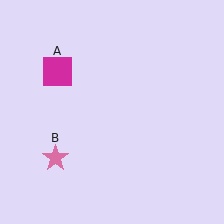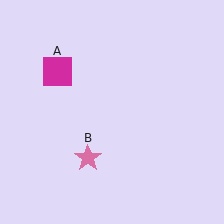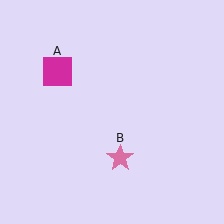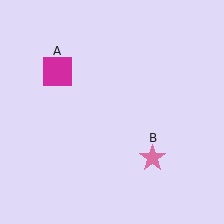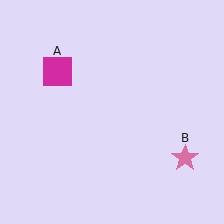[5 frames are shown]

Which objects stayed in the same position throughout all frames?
Magenta square (object A) remained stationary.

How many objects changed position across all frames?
1 object changed position: pink star (object B).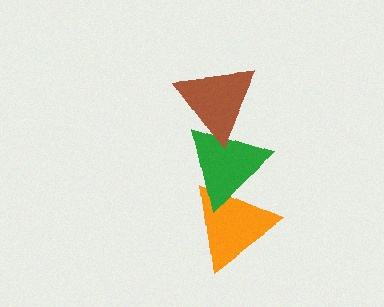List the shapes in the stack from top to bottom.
From top to bottom: the brown triangle, the green triangle, the orange triangle.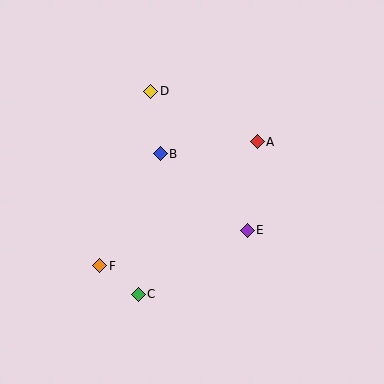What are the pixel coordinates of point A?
Point A is at (257, 142).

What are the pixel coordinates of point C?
Point C is at (138, 294).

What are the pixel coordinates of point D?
Point D is at (151, 91).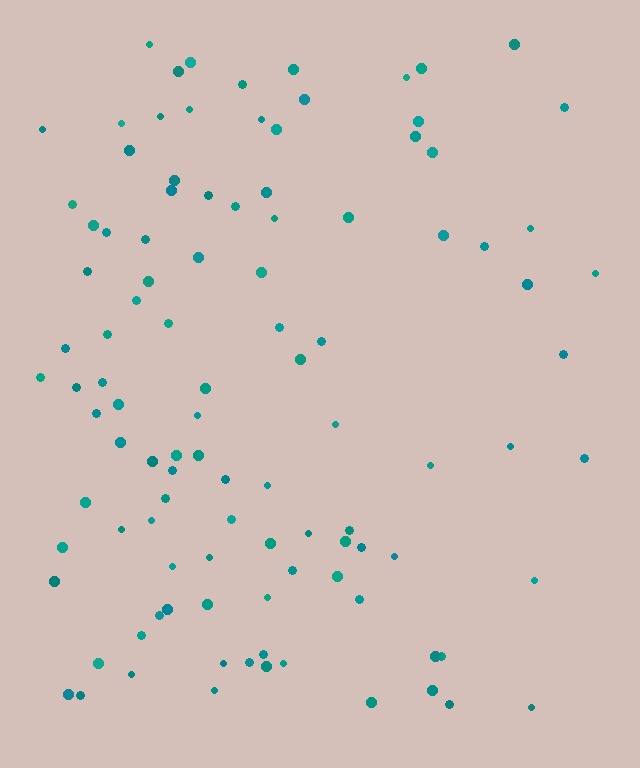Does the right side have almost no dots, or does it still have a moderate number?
Still a moderate number, just noticeably fewer than the left.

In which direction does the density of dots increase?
From right to left, with the left side densest.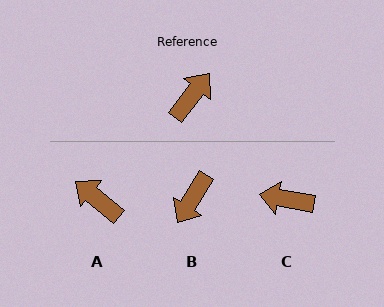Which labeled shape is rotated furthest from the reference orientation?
B, about 174 degrees away.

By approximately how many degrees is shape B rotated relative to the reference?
Approximately 174 degrees clockwise.